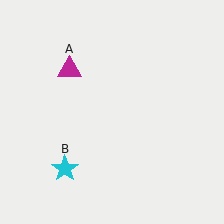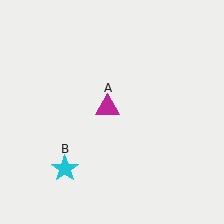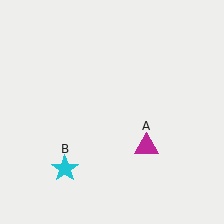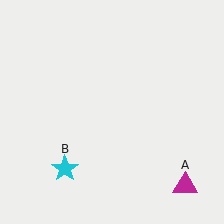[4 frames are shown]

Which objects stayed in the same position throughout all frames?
Cyan star (object B) remained stationary.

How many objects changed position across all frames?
1 object changed position: magenta triangle (object A).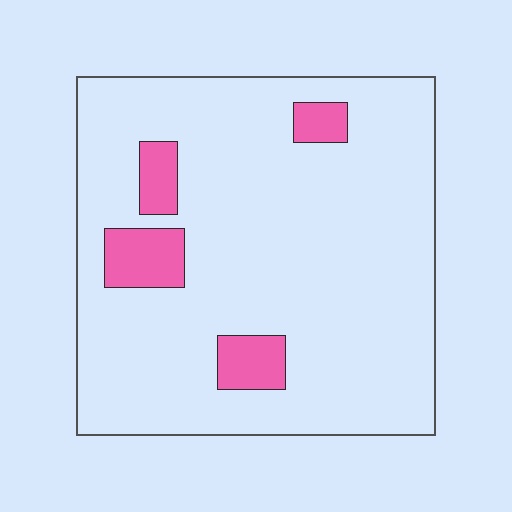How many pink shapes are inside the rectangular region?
4.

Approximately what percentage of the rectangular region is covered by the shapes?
Approximately 10%.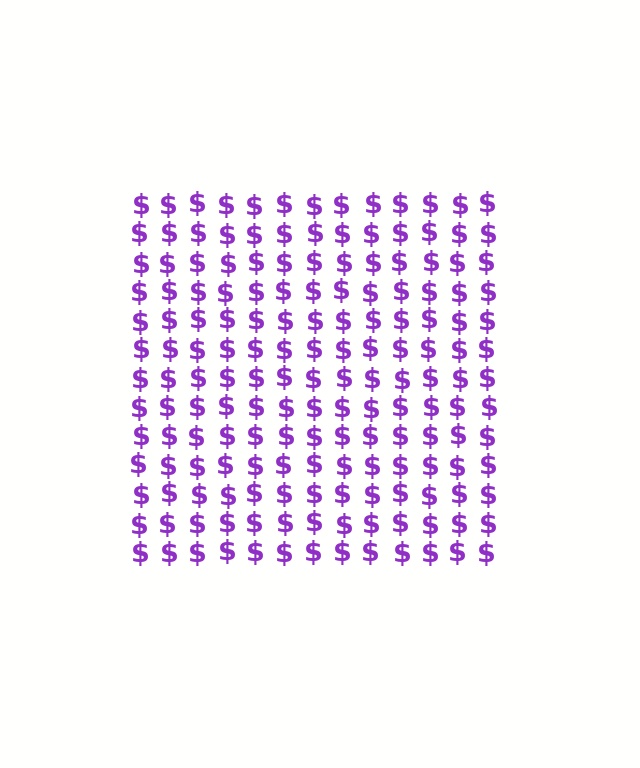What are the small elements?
The small elements are dollar signs.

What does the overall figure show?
The overall figure shows a square.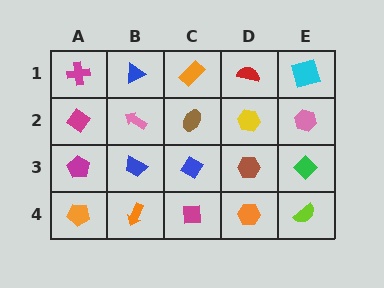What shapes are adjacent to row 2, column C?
An orange rectangle (row 1, column C), a blue diamond (row 3, column C), a pink arrow (row 2, column B), a yellow hexagon (row 2, column D).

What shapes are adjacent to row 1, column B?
A pink arrow (row 2, column B), a magenta cross (row 1, column A), an orange rectangle (row 1, column C).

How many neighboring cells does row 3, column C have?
4.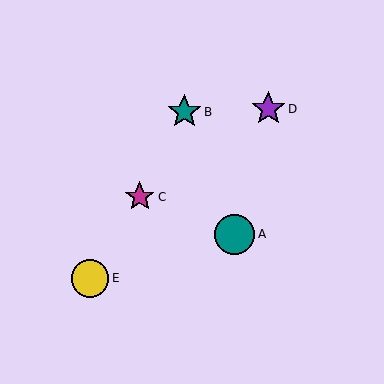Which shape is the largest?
The teal circle (labeled A) is the largest.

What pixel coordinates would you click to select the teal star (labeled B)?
Click at (184, 112) to select the teal star B.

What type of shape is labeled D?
Shape D is a purple star.